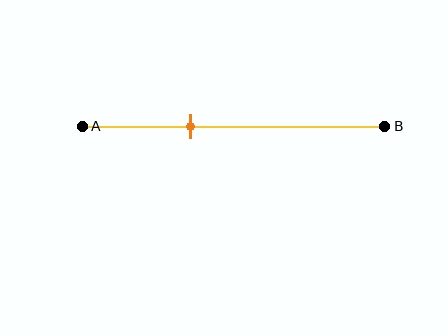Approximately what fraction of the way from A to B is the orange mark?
The orange mark is approximately 35% of the way from A to B.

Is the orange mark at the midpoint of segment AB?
No, the mark is at about 35% from A, not at the 50% midpoint.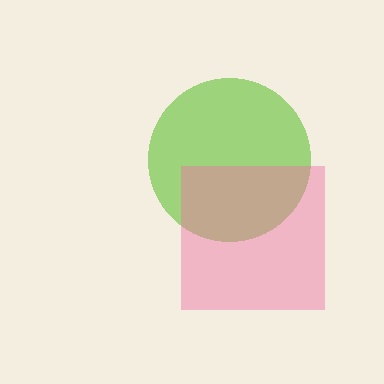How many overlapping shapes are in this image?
There are 2 overlapping shapes in the image.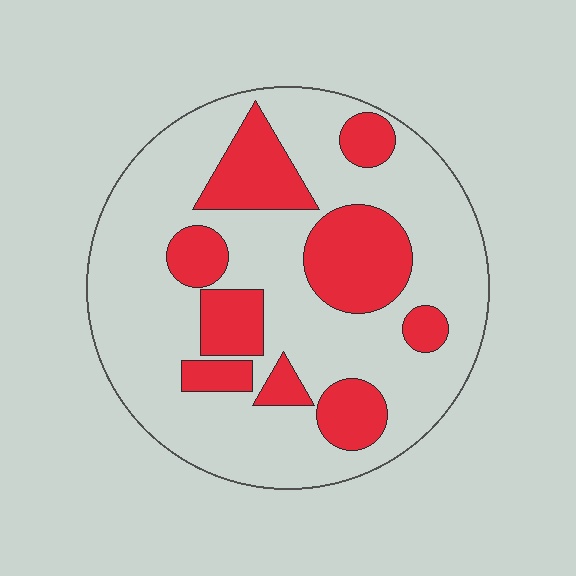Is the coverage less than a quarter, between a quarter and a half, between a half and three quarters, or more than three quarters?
Between a quarter and a half.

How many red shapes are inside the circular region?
9.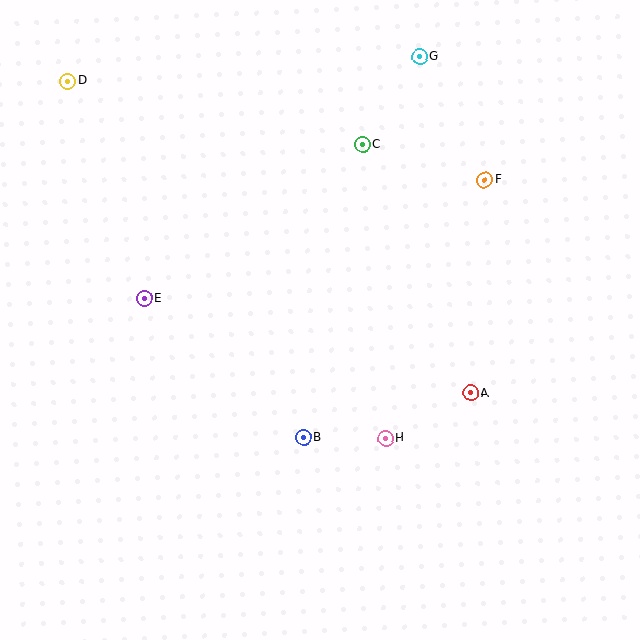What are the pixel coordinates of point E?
Point E is at (144, 299).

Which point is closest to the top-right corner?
Point G is closest to the top-right corner.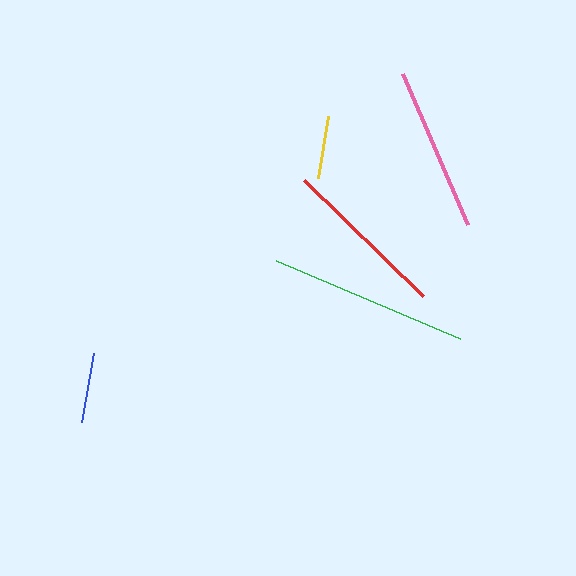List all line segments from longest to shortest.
From longest to shortest: green, red, pink, blue, yellow.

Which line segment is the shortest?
The yellow line is the shortest at approximately 63 pixels.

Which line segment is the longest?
The green line is the longest at approximately 200 pixels.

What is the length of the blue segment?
The blue segment is approximately 70 pixels long.